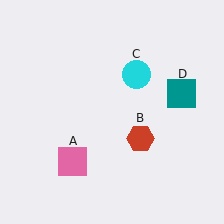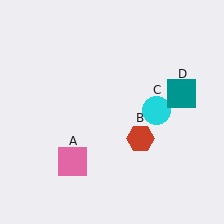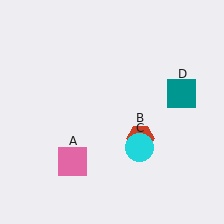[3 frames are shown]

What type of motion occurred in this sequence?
The cyan circle (object C) rotated clockwise around the center of the scene.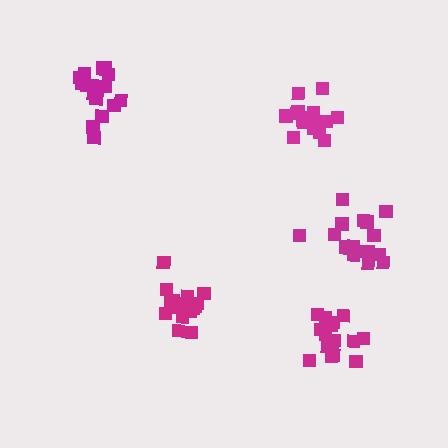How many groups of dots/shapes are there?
There are 5 groups.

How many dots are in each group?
Group 1: 17 dots, Group 2: 18 dots, Group 3: 16 dots, Group 4: 18 dots, Group 5: 16 dots (85 total).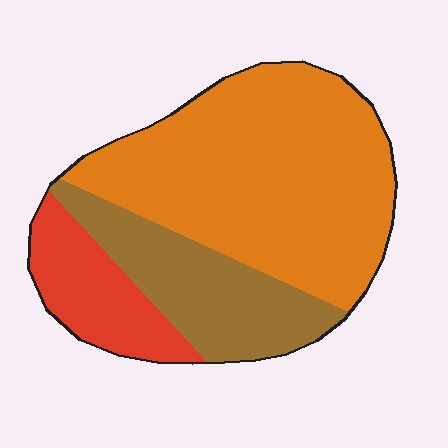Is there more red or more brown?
Brown.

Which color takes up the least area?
Red, at roughly 15%.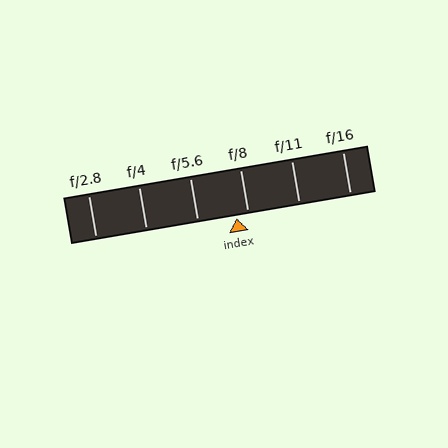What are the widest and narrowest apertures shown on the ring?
The widest aperture shown is f/2.8 and the narrowest is f/16.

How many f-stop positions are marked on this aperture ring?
There are 6 f-stop positions marked.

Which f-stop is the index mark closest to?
The index mark is closest to f/8.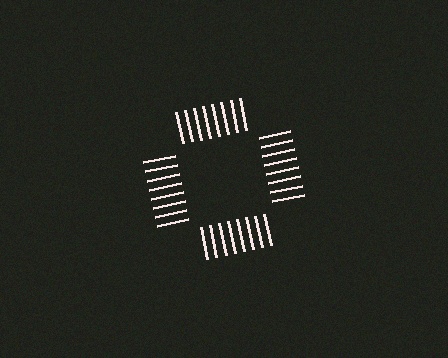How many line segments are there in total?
32 — 8 along each of the 4 edges.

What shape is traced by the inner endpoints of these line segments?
An illusory square — the line segments terminate on its edges but no continuous stroke is drawn.